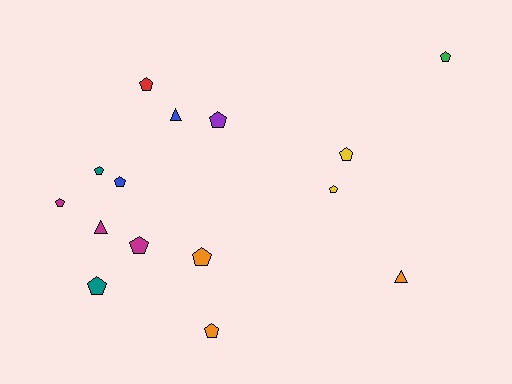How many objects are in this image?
There are 15 objects.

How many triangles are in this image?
There are 3 triangles.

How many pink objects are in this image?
There are no pink objects.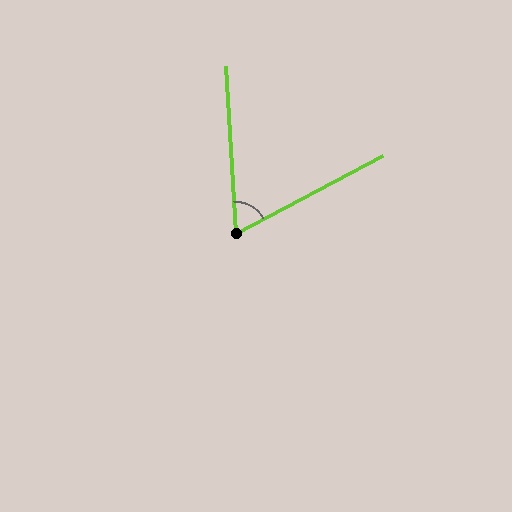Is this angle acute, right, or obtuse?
It is acute.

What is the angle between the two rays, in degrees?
Approximately 65 degrees.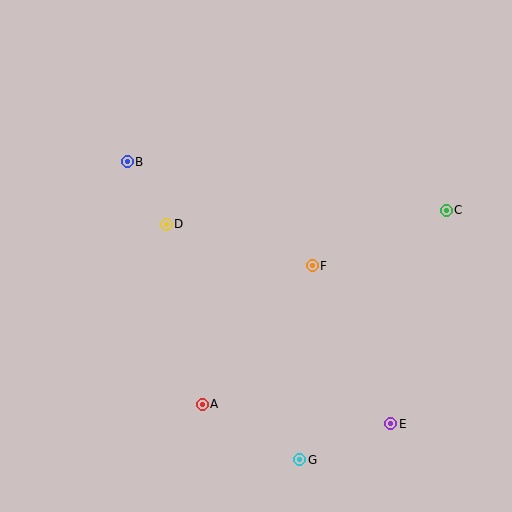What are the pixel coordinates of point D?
Point D is at (166, 224).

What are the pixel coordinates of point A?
Point A is at (202, 404).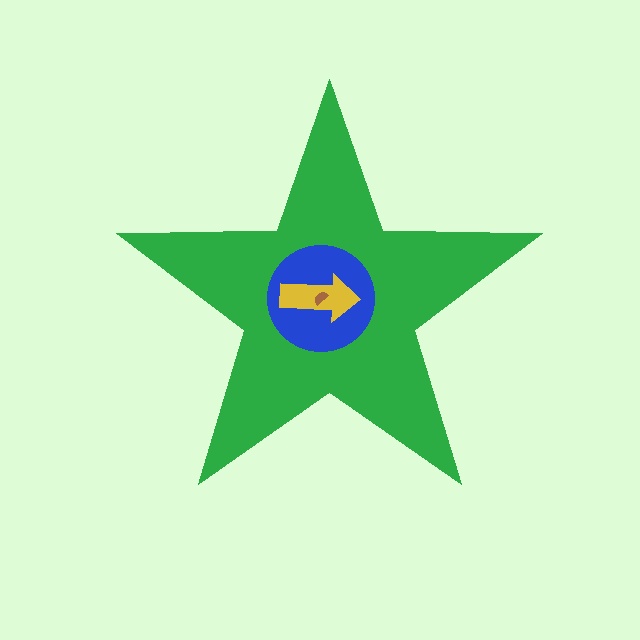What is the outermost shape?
The green star.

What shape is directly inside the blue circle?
The yellow arrow.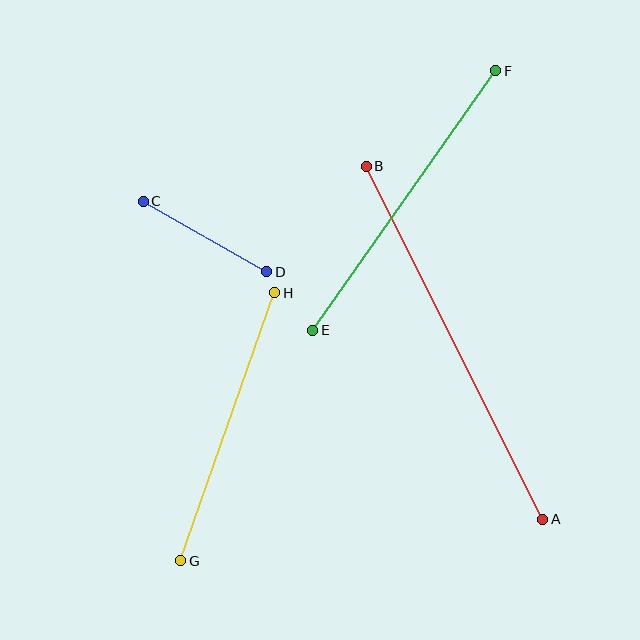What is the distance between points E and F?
The distance is approximately 317 pixels.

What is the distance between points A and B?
The distance is approximately 394 pixels.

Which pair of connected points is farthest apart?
Points A and B are farthest apart.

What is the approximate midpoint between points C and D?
The midpoint is at approximately (205, 237) pixels.